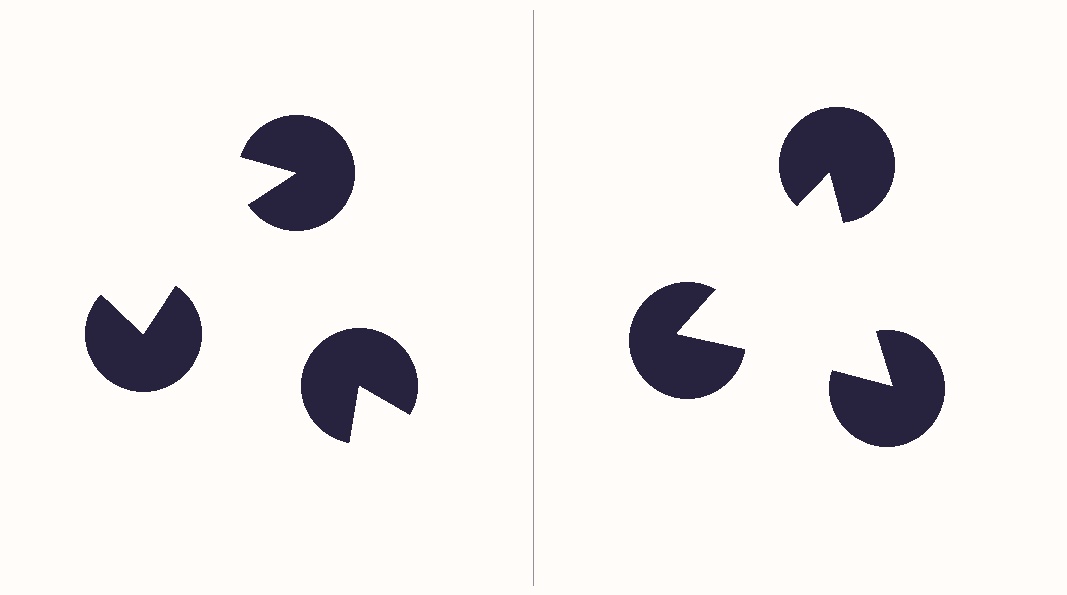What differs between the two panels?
The pac-man discs are positioned identically on both sides; only the wedge orientations differ. On the right they align to a triangle; on the left they are misaligned.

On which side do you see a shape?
An illusory triangle appears on the right side. On the left side the wedge cuts are rotated, so no coherent shape forms.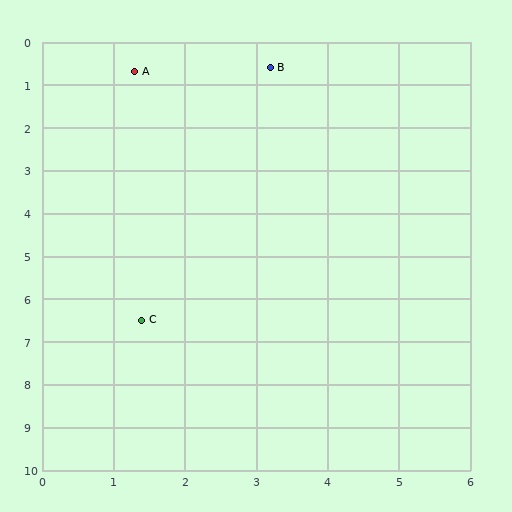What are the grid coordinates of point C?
Point C is at approximately (1.4, 6.5).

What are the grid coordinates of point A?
Point A is at approximately (1.3, 0.7).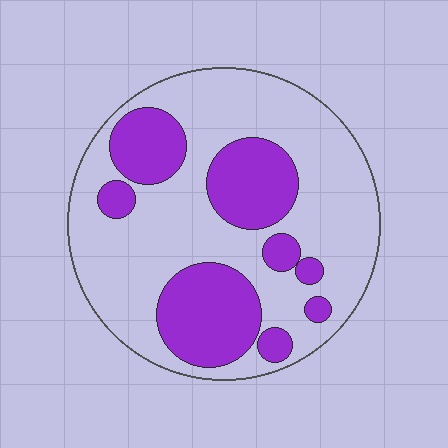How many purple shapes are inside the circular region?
8.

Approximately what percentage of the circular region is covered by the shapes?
Approximately 30%.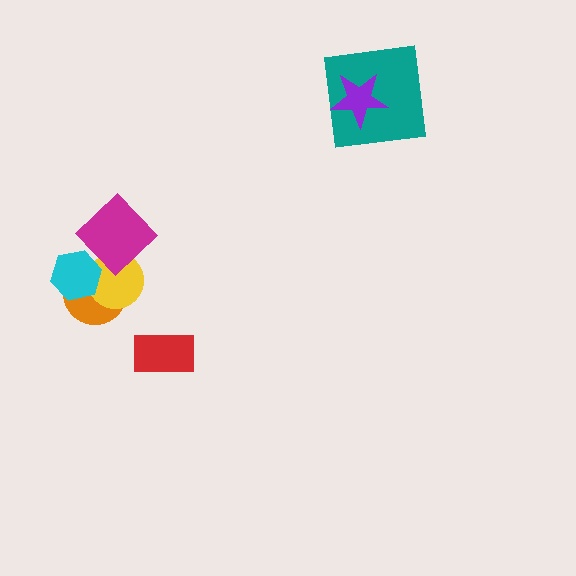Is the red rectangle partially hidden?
No, no other shape covers it.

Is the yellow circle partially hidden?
Yes, it is partially covered by another shape.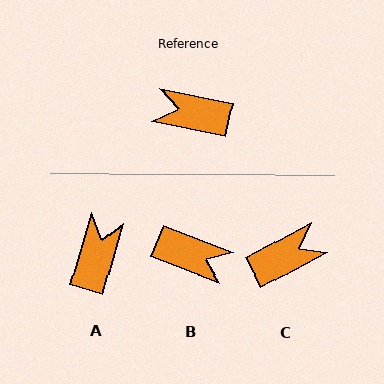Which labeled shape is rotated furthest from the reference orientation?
B, about 171 degrees away.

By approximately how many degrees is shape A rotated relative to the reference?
Approximately 94 degrees clockwise.